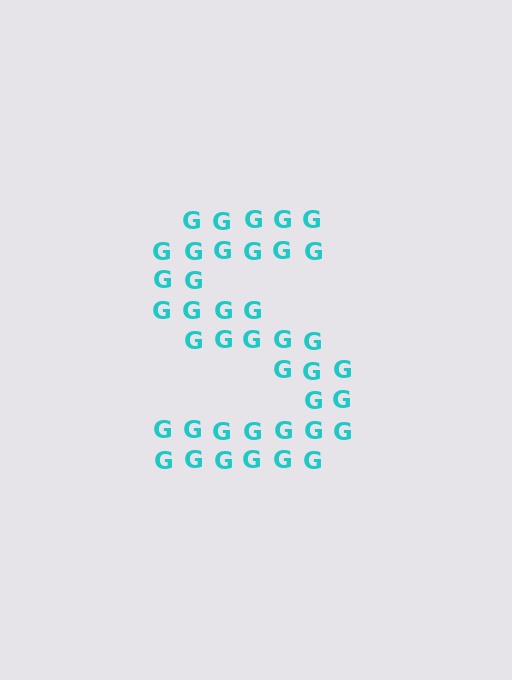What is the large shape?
The large shape is the letter S.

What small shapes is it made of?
It is made of small letter G's.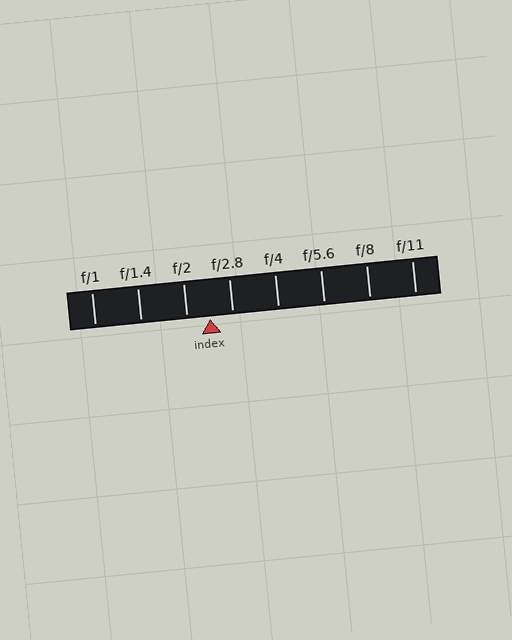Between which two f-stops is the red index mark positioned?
The index mark is between f/2 and f/2.8.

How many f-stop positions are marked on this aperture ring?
There are 8 f-stop positions marked.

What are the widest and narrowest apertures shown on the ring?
The widest aperture shown is f/1 and the narrowest is f/11.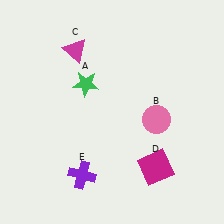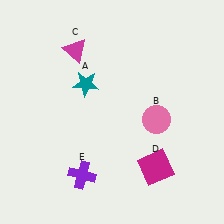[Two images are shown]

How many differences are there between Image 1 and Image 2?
There is 1 difference between the two images.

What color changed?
The star (A) changed from green in Image 1 to teal in Image 2.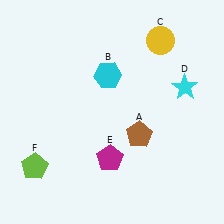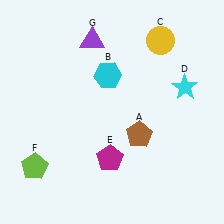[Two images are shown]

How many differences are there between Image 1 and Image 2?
There is 1 difference between the two images.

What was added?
A purple triangle (G) was added in Image 2.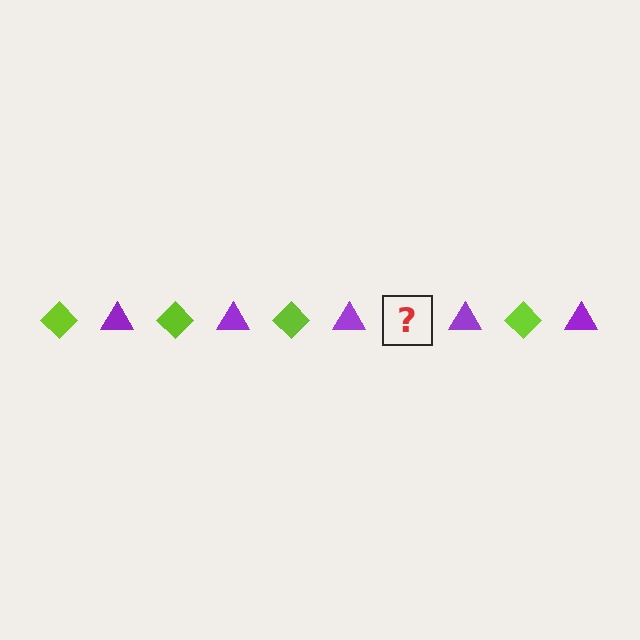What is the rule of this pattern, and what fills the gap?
The rule is that the pattern alternates between lime diamond and purple triangle. The gap should be filled with a lime diamond.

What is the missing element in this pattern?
The missing element is a lime diamond.